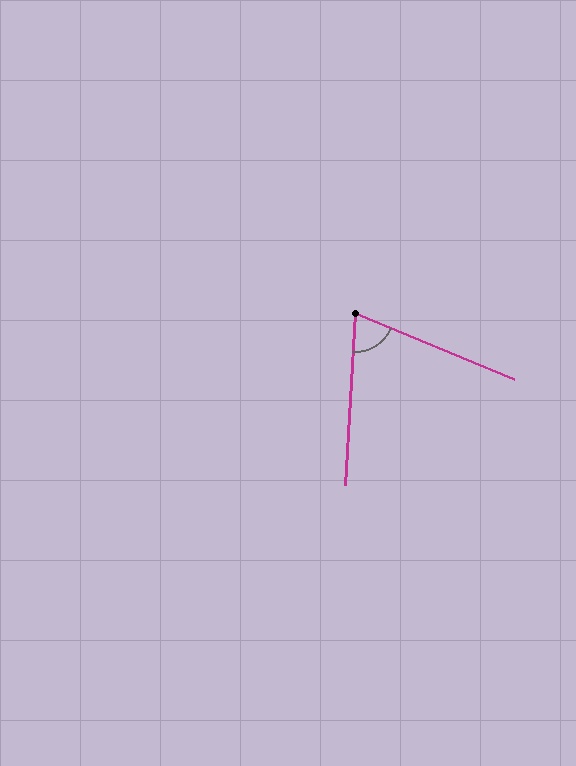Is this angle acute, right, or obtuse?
It is acute.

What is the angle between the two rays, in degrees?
Approximately 71 degrees.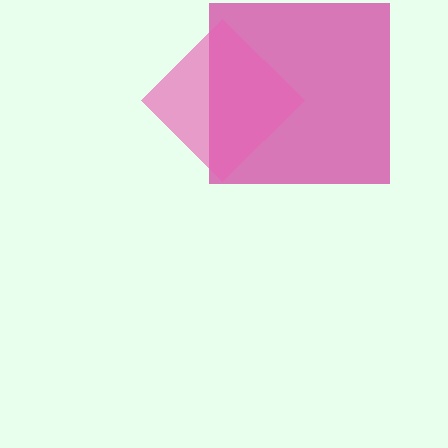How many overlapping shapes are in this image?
There are 2 overlapping shapes in the image.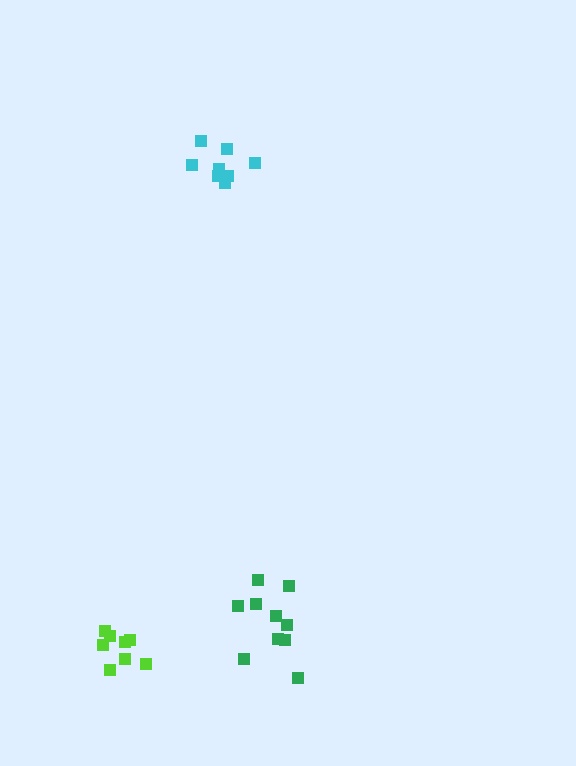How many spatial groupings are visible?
There are 3 spatial groupings.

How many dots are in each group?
Group 1: 10 dots, Group 2: 8 dots, Group 3: 8 dots (26 total).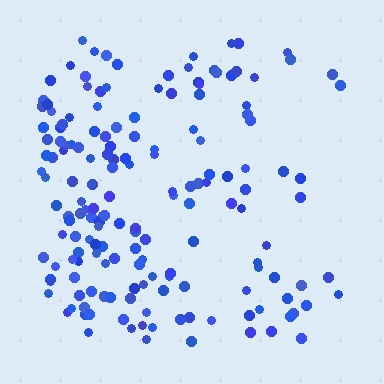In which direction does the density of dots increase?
From right to left, with the left side densest.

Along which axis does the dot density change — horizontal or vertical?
Horizontal.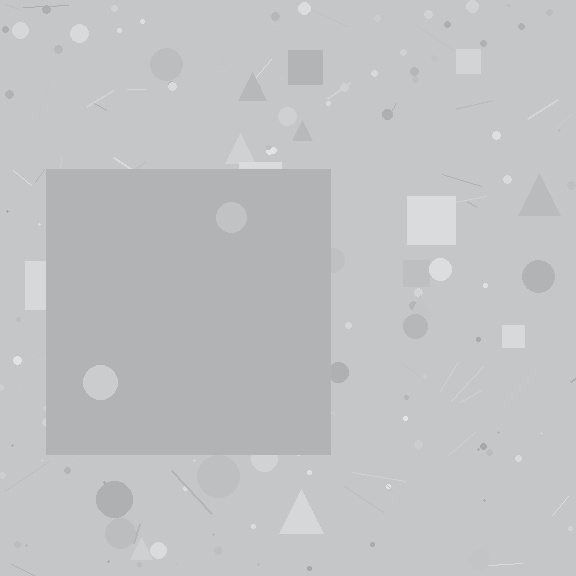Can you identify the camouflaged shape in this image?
The camouflaged shape is a square.